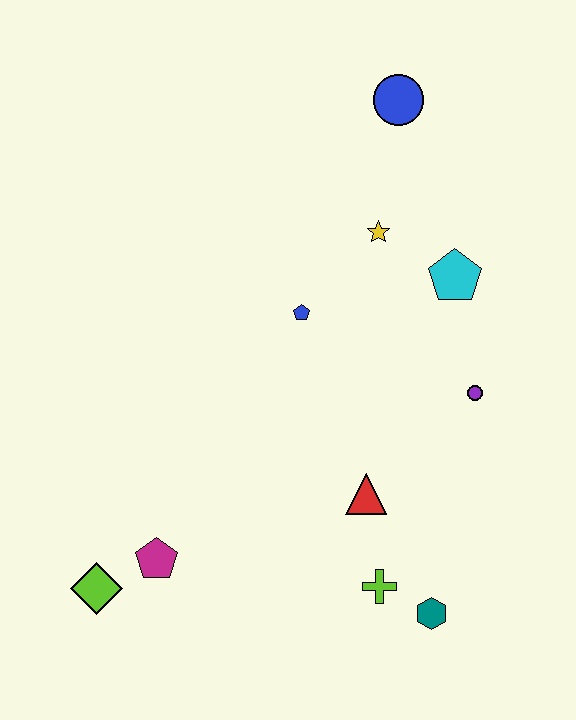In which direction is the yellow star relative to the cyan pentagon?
The yellow star is to the left of the cyan pentagon.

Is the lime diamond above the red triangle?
No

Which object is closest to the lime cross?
The teal hexagon is closest to the lime cross.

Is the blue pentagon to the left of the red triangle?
Yes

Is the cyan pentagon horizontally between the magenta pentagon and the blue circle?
No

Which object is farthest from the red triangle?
The blue circle is farthest from the red triangle.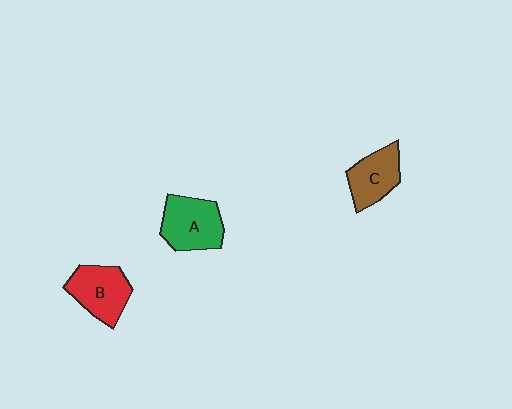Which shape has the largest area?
Shape A (green).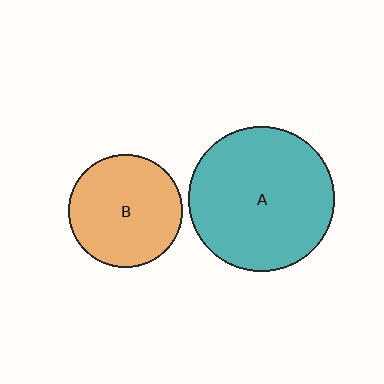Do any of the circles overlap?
No, none of the circles overlap.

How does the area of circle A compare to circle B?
Approximately 1.6 times.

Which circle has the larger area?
Circle A (teal).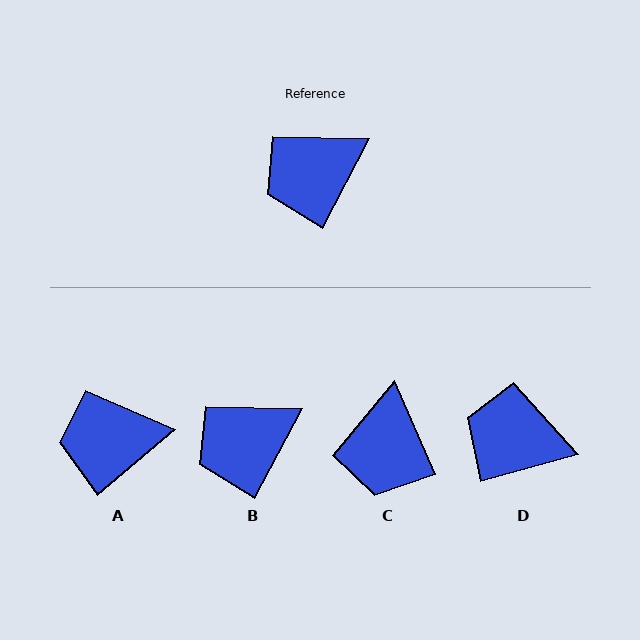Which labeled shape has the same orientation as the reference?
B.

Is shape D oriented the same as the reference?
No, it is off by about 47 degrees.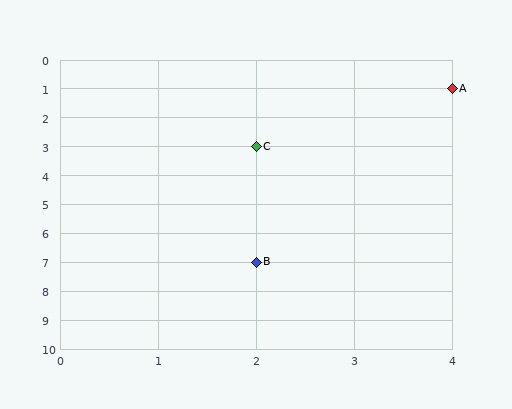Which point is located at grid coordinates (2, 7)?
Point B is at (2, 7).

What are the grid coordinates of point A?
Point A is at grid coordinates (4, 1).